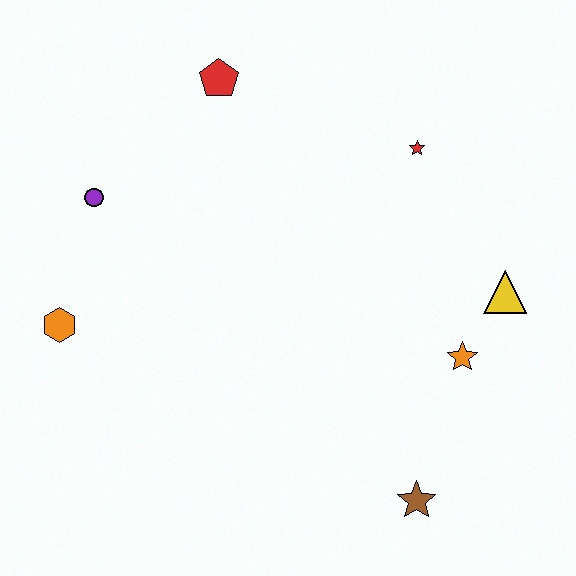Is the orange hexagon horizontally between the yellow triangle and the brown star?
No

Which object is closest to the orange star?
The yellow triangle is closest to the orange star.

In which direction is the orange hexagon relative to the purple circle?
The orange hexagon is below the purple circle.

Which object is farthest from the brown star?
The red pentagon is farthest from the brown star.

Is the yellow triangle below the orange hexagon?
No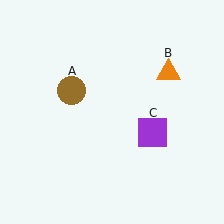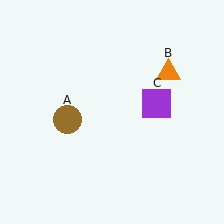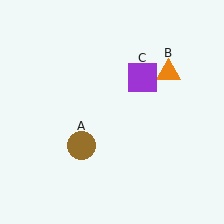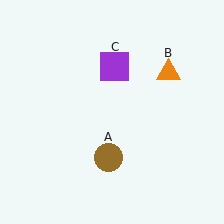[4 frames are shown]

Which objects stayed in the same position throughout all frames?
Orange triangle (object B) remained stationary.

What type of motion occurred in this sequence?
The brown circle (object A), purple square (object C) rotated counterclockwise around the center of the scene.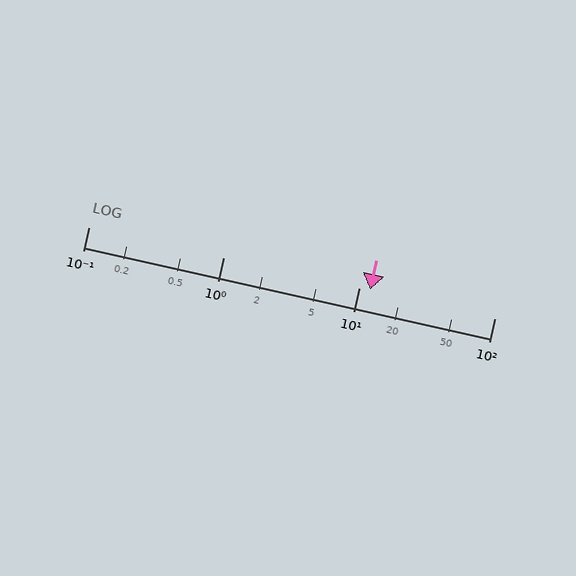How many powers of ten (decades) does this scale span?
The scale spans 3 decades, from 0.1 to 100.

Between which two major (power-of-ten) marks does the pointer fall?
The pointer is between 10 and 100.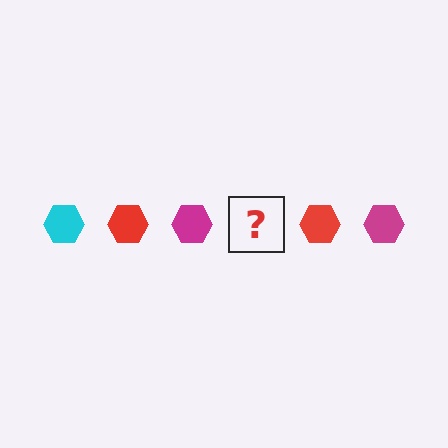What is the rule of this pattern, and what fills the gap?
The rule is that the pattern cycles through cyan, red, magenta hexagons. The gap should be filled with a cyan hexagon.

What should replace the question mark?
The question mark should be replaced with a cyan hexagon.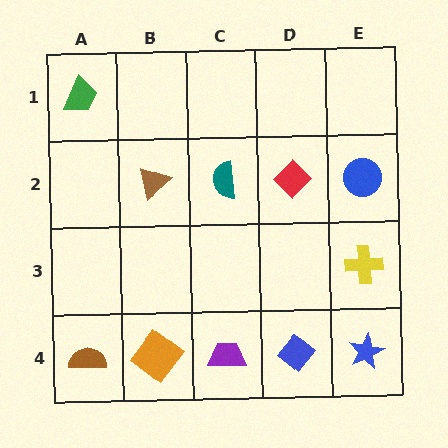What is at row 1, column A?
A green trapezoid.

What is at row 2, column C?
A teal semicircle.